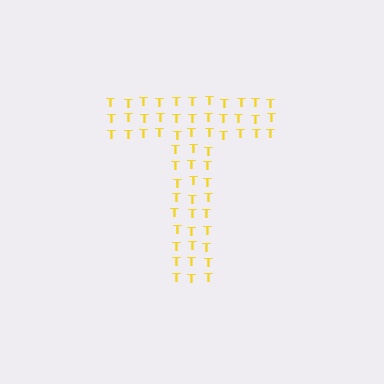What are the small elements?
The small elements are letter T's.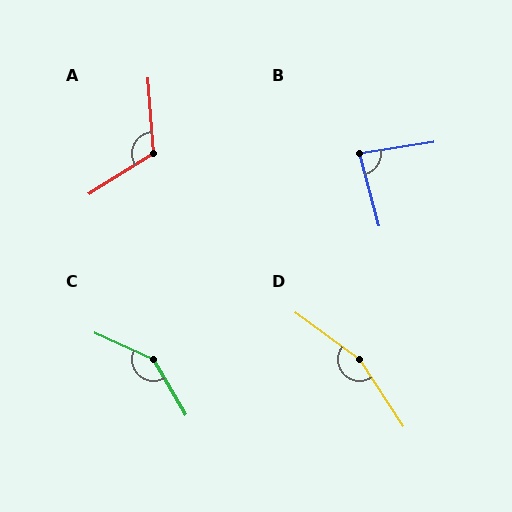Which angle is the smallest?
B, at approximately 84 degrees.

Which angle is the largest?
D, at approximately 160 degrees.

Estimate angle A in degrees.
Approximately 118 degrees.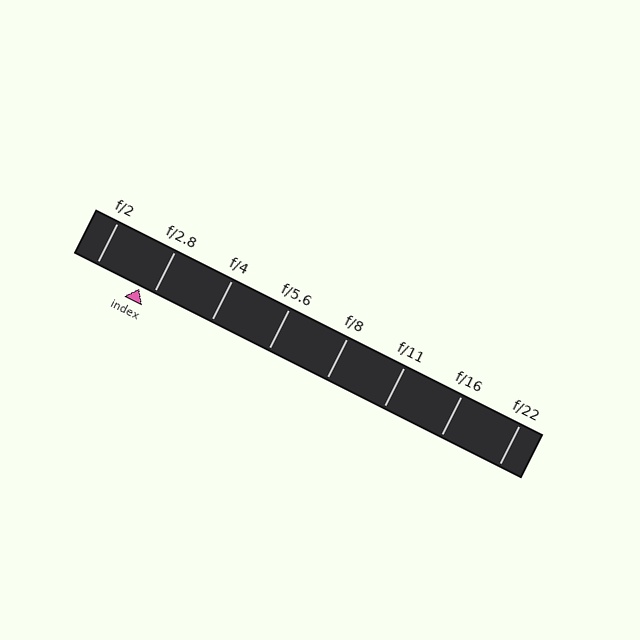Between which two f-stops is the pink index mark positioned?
The index mark is between f/2 and f/2.8.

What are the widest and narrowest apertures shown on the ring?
The widest aperture shown is f/2 and the narrowest is f/22.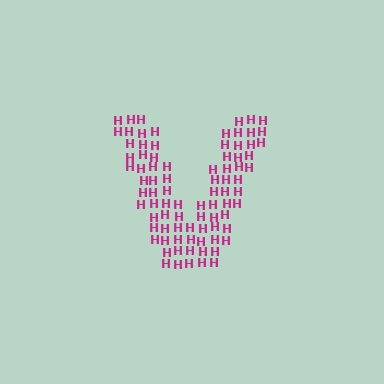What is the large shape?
The large shape is the letter V.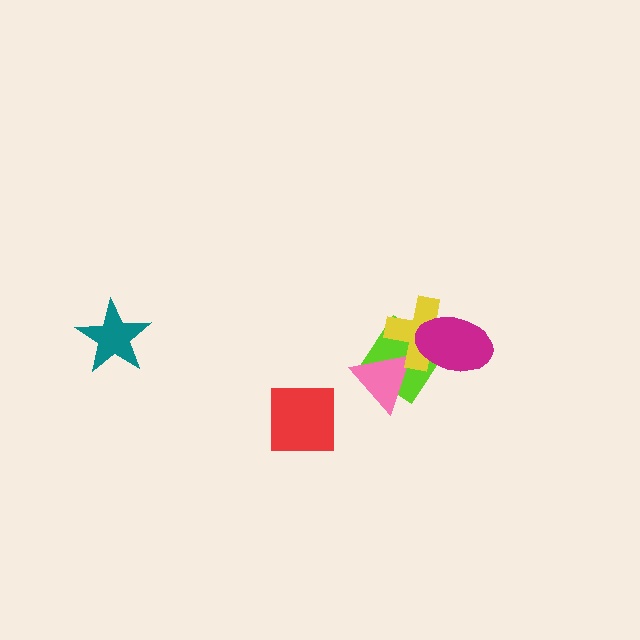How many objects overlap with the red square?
0 objects overlap with the red square.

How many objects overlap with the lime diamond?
3 objects overlap with the lime diamond.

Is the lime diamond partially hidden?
Yes, it is partially covered by another shape.